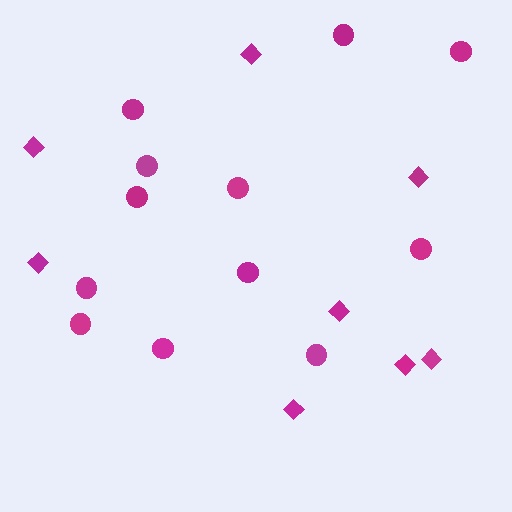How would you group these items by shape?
There are 2 groups: one group of diamonds (8) and one group of circles (12).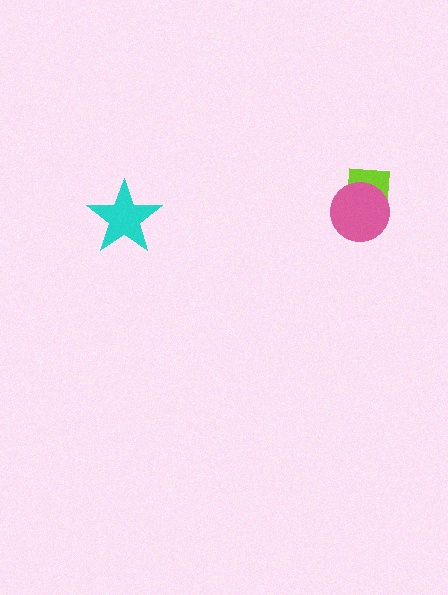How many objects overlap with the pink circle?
1 object overlaps with the pink circle.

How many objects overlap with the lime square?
1 object overlaps with the lime square.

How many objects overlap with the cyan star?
0 objects overlap with the cyan star.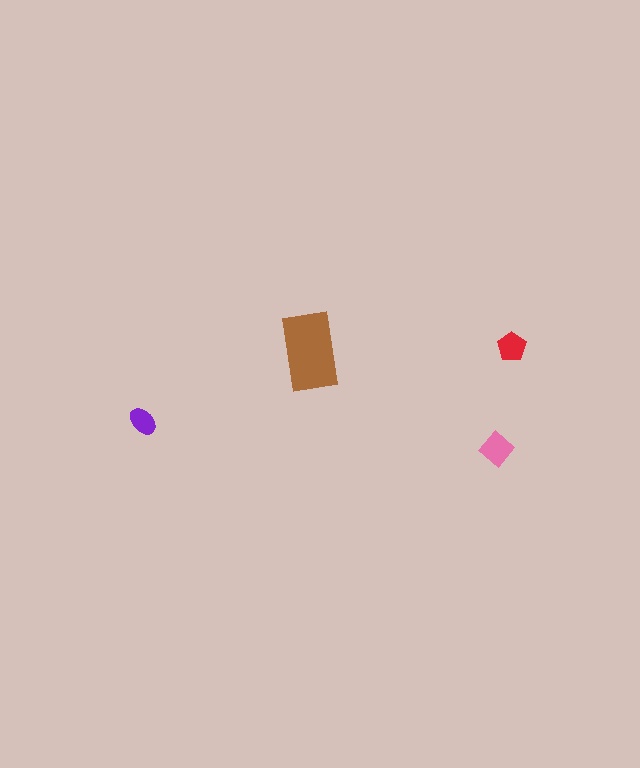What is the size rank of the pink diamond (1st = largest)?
2nd.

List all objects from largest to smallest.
The brown rectangle, the pink diamond, the red pentagon, the purple ellipse.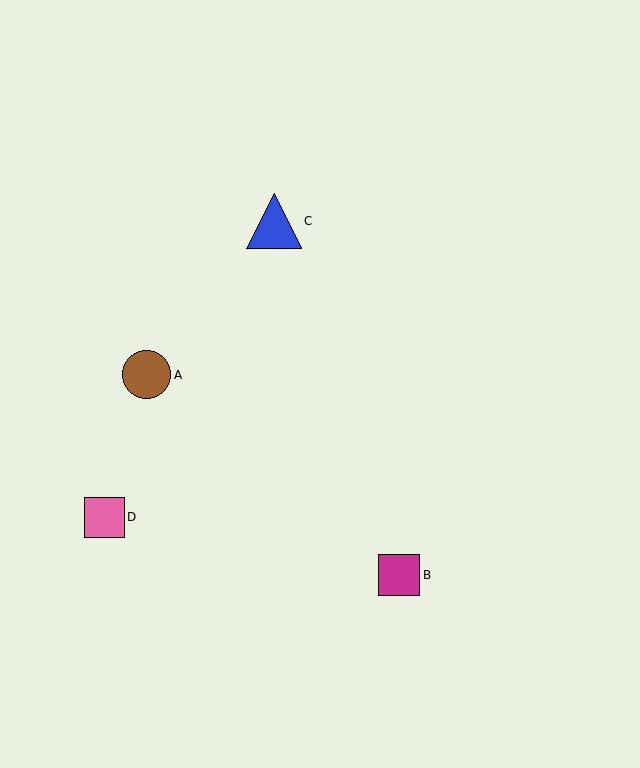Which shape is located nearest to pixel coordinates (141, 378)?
The brown circle (labeled A) at (147, 375) is nearest to that location.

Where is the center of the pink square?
The center of the pink square is at (105, 517).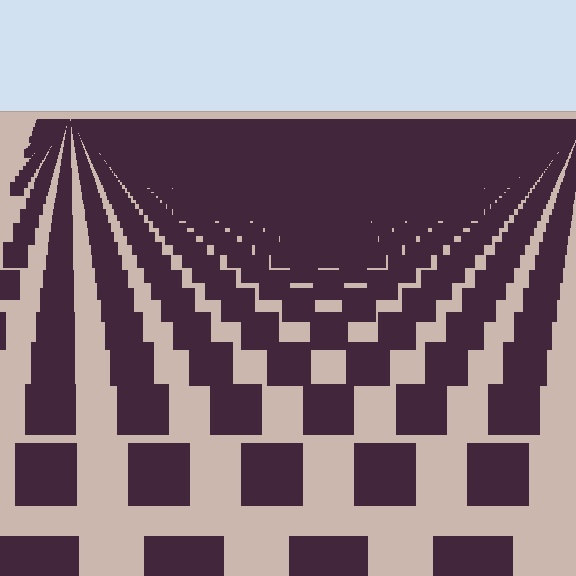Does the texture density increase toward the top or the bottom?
Density increases toward the top.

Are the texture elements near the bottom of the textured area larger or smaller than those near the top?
Larger. Near the bottom, elements are closer to the viewer and appear at a bigger on-screen size.